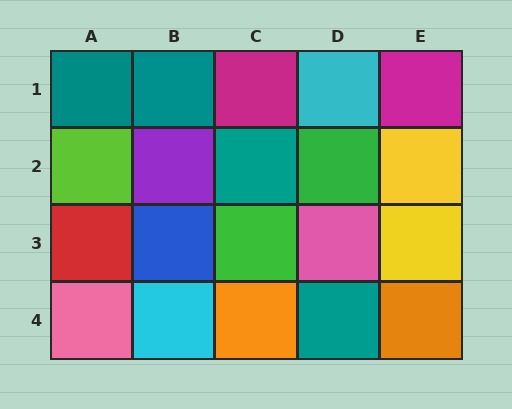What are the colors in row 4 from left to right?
Pink, cyan, orange, teal, orange.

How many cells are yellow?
2 cells are yellow.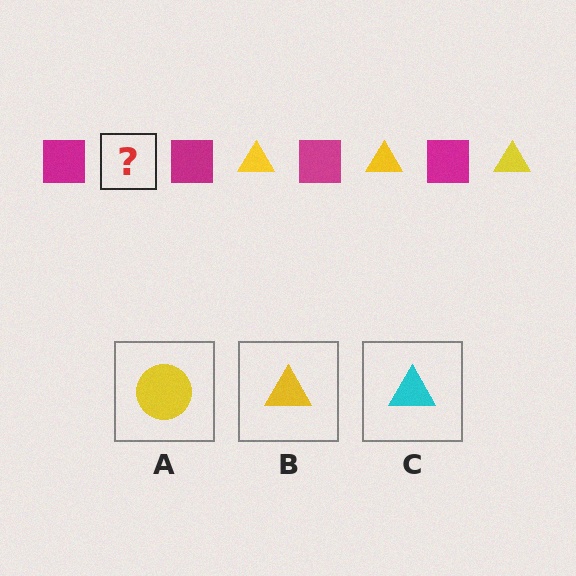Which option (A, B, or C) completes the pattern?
B.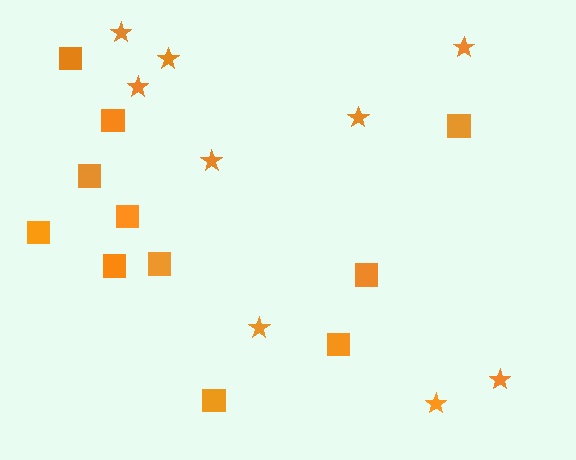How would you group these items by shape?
There are 2 groups: one group of squares (11) and one group of stars (9).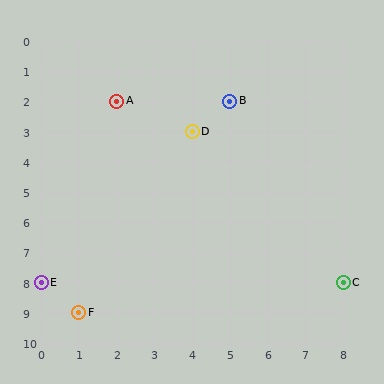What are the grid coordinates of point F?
Point F is at grid coordinates (1, 9).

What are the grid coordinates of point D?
Point D is at grid coordinates (4, 3).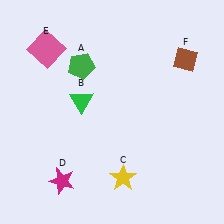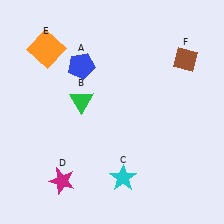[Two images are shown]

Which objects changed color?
A changed from green to blue. C changed from yellow to cyan. E changed from pink to orange.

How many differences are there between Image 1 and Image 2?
There are 3 differences between the two images.